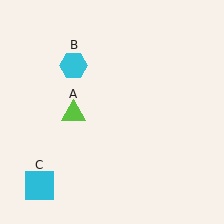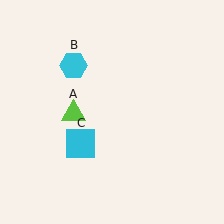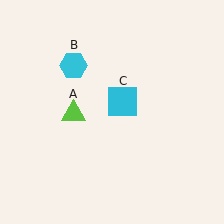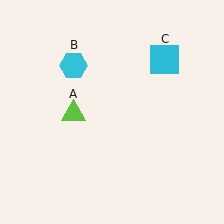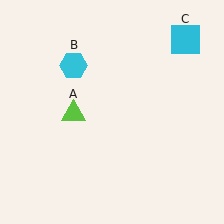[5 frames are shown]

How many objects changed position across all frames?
1 object changed position: cyan square (object C).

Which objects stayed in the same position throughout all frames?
Lime triangle (object A) and cyan hexagon (object B) remained stationary.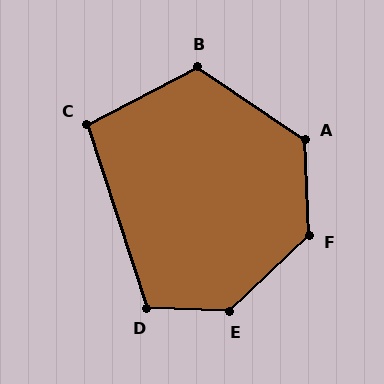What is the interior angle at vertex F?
Approximately 131 degrees (obtuse).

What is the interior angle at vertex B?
Approximately 119 degrees (obtuse).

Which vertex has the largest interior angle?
E, at approximately 135 degrees.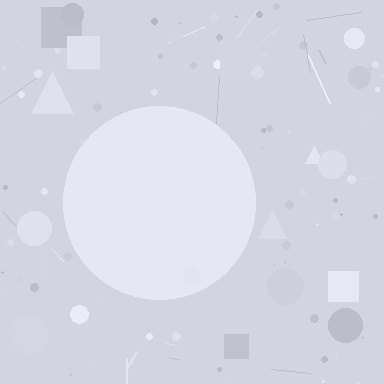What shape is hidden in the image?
A circle is hidden in the image.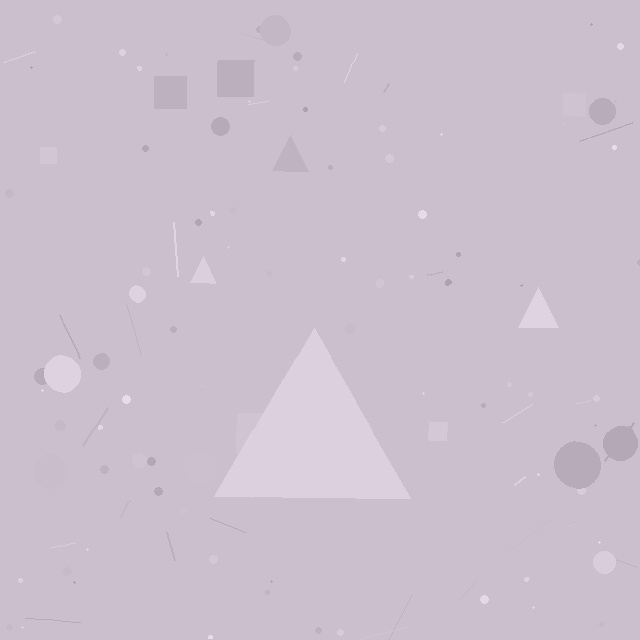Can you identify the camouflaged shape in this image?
The camouflaged shape is a triangle.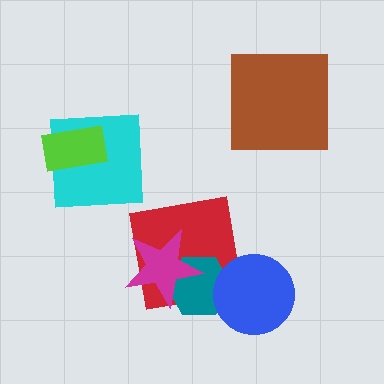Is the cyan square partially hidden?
Yes, it is partially covered by another shape.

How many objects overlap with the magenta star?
2 objects overlap with the magenta star.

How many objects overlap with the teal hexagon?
3 objects overlap with the teal hexagon.